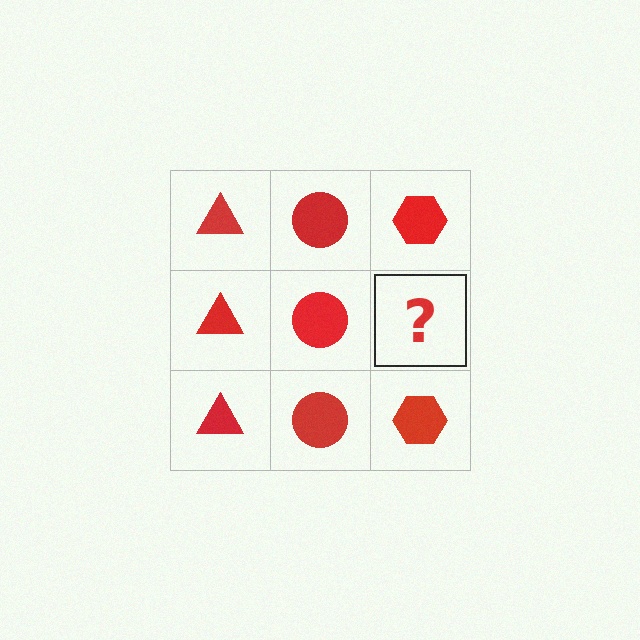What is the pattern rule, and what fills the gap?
The rule is that each column has a consistent shape. The gap should be filled with a red hexagon.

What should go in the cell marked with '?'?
The missing cell should contain a red hexagon.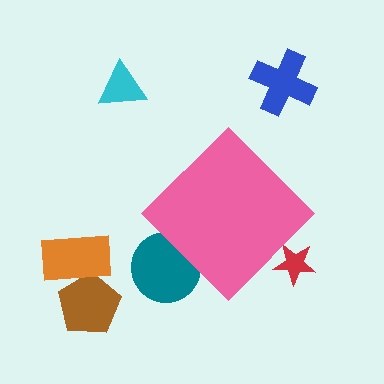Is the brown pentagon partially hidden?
No, the brown pentagon is fully visible.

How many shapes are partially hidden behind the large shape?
2 shapes are partially hidden.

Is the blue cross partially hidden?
No, the blue cross is fully visible.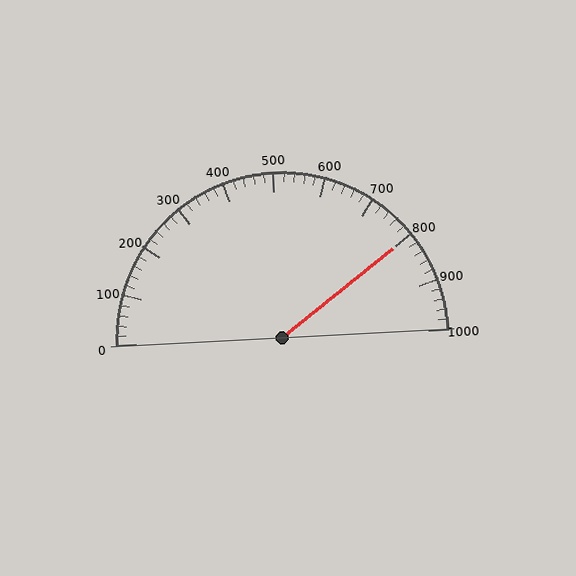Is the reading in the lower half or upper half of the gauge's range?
The reading is in the upper half of the range (0 to 1000).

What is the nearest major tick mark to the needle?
The nearest major tick mark is 800.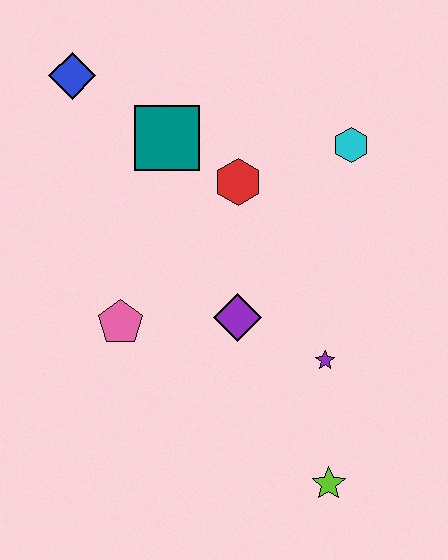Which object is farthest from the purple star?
The blue diamond is farthest from the purple star.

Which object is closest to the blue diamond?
The teal square is closest to the blue diamond.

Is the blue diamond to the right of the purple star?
No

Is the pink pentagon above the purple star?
Yes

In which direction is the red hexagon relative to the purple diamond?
The red hexagon is above the purple diamond.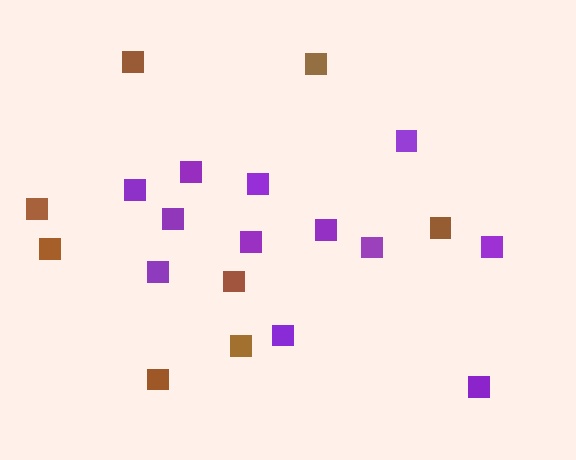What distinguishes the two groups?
There are 2 groups: one group of purple squares (12) and one group of brown squares (8).